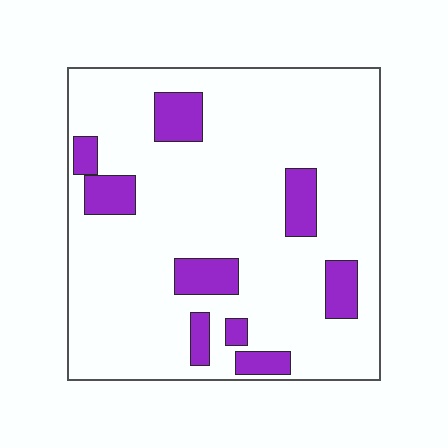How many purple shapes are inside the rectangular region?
9.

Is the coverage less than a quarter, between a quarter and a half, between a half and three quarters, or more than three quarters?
Less than a quarter.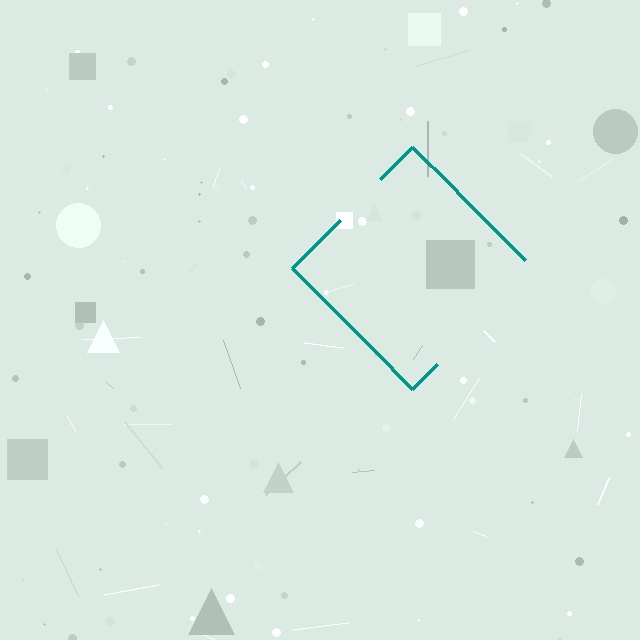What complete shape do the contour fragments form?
The contour fragments form a diamond.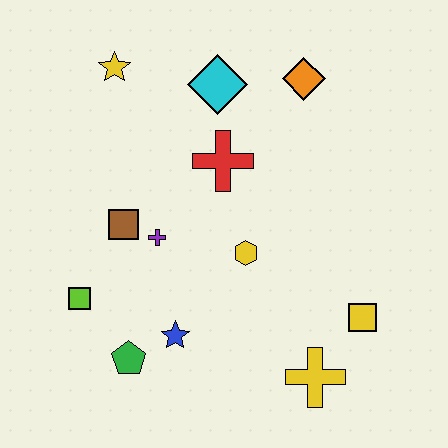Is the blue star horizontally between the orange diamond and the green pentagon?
Yes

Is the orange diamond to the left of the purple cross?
No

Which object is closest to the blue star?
The green pentagon is closest to the blue star.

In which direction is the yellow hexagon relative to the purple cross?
The yellow hexagon is to the right of the purple cross.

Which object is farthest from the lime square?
The orange diamond is farthest from the lime square.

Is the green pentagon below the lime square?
Yes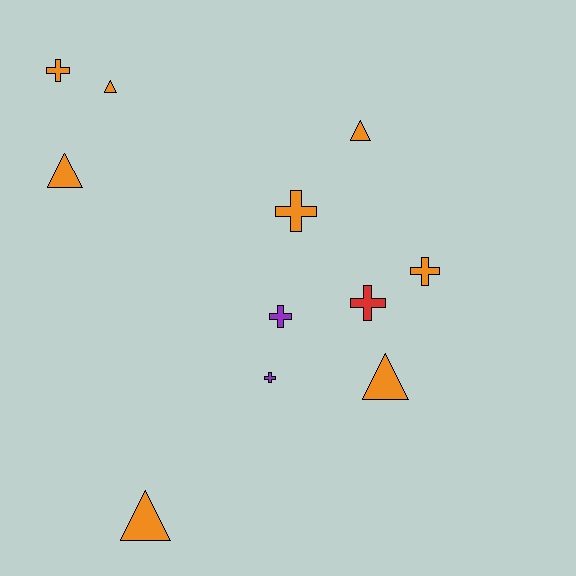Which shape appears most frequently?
Cross, with 6 objects.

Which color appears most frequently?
Orange, with 8 objects.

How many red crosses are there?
There is 1 red cross.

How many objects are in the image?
There are 11 objects.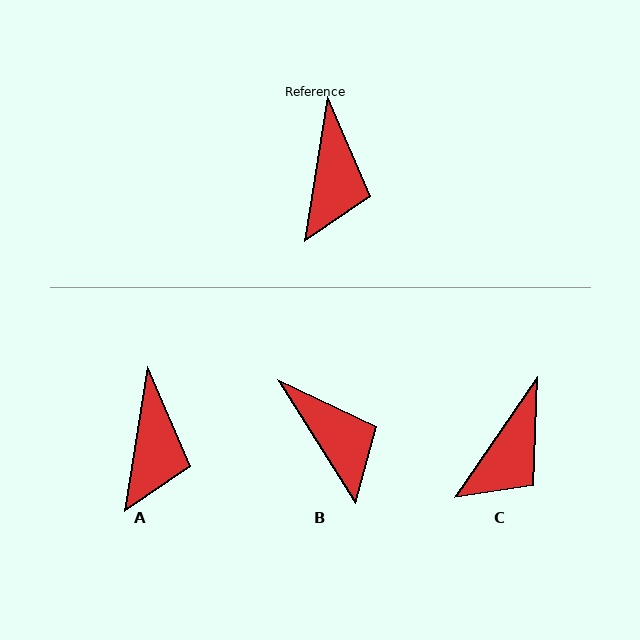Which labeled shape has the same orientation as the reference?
A.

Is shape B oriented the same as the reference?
No, it is off by about 41 degrees.